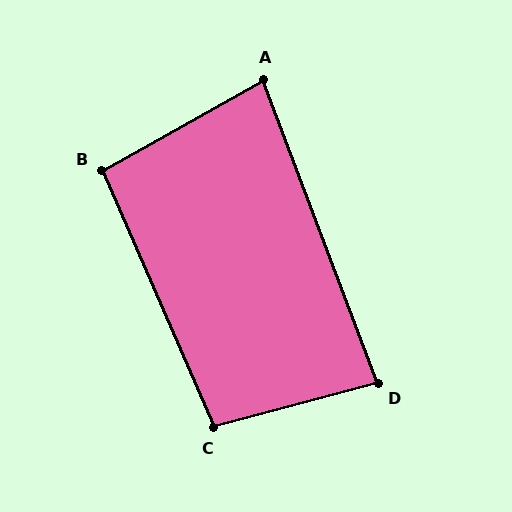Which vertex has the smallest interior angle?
A, at approximately 81 degrees.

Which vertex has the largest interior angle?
C, at approximately 99 degrees.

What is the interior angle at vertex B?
Approximately 96 degrees (obtuse).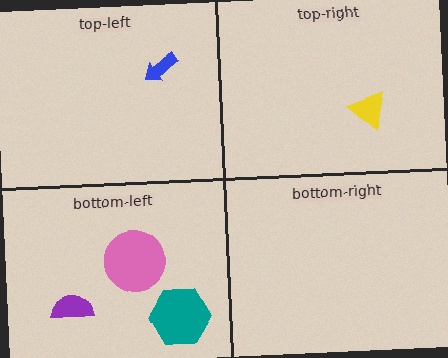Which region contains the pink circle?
The bottom-left region.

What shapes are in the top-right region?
The yellow triangle.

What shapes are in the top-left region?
The blue arrow.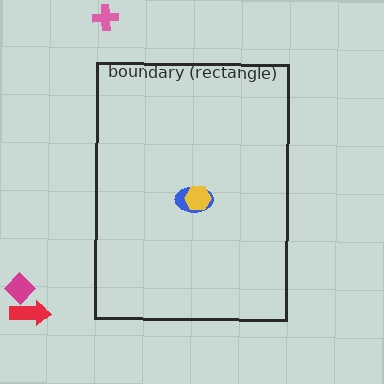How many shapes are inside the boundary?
2 inside, 3 outside.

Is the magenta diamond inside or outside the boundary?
Outside.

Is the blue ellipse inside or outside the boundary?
Inside.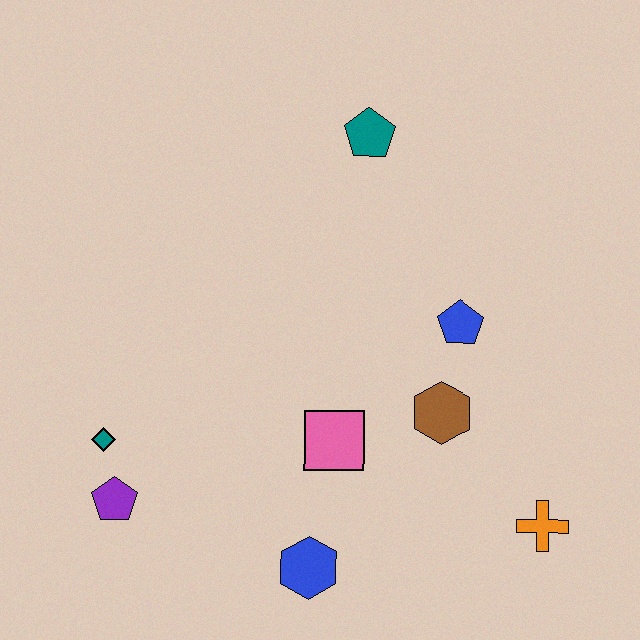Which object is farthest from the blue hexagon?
The teal pentagon is farthest from the blue hexagon.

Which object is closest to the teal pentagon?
The blue pentagon is closest to the teal pentagon.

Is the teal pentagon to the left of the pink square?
No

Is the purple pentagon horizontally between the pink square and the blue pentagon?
No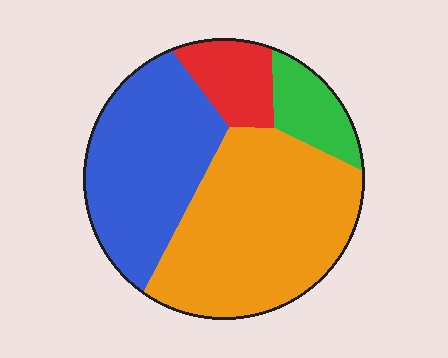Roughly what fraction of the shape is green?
Green takes up about one tenth (1/10) of the shape.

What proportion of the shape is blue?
Blue takes up about one third (1/3) of the shape.